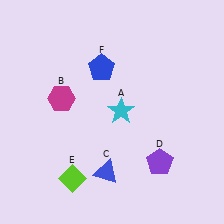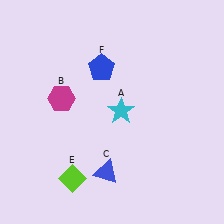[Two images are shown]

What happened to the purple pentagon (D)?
The purple pentagon (D) was removed in Image 2. It was in the bottom-right area of Image 1.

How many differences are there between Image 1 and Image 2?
There is 1 difference between the two images.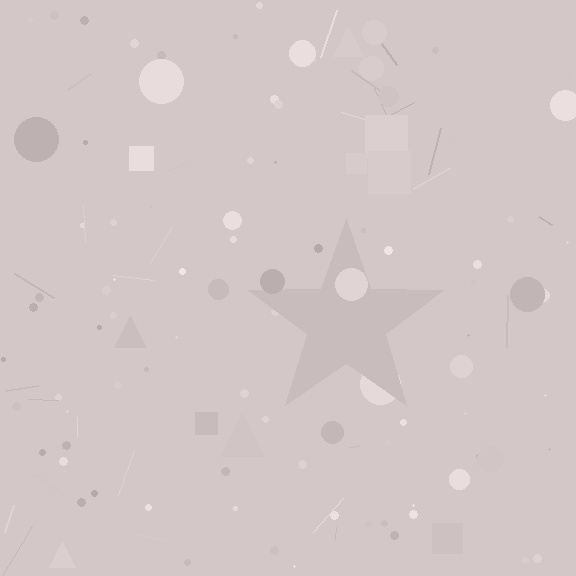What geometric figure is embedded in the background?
A star is embedded in the background.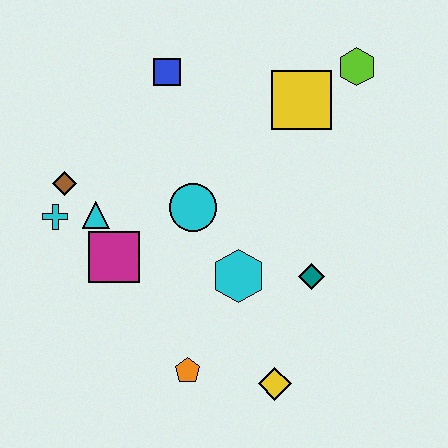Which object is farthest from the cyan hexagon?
The lime hexagon is farthest from the cyan hexagon.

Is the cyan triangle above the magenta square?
Yes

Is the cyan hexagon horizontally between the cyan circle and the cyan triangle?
No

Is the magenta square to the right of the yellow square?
No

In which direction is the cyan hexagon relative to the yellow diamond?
The cyan hexagon is above the yellow diamond.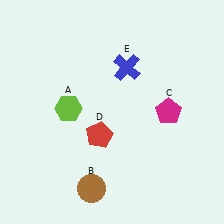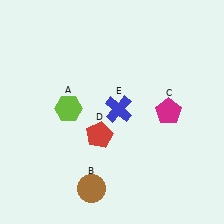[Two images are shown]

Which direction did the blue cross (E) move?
The blue cross (E) moved down.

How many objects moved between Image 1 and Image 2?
1 object moved between the two images.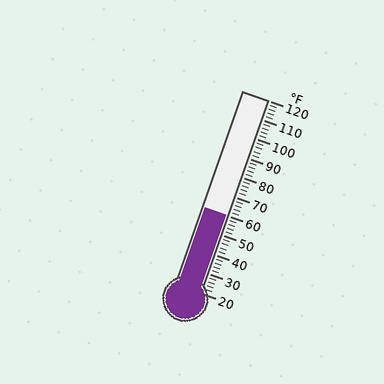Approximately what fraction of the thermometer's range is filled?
The thermometer is filled to approximately 40% of its range.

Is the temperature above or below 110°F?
The temperature is below 110°F.